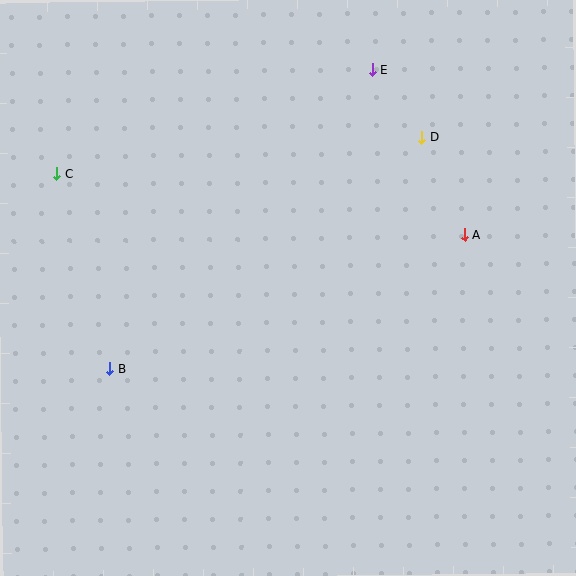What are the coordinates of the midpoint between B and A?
The midpoint between B and A is at (287, 302).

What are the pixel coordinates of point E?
Point E is at (372, 70).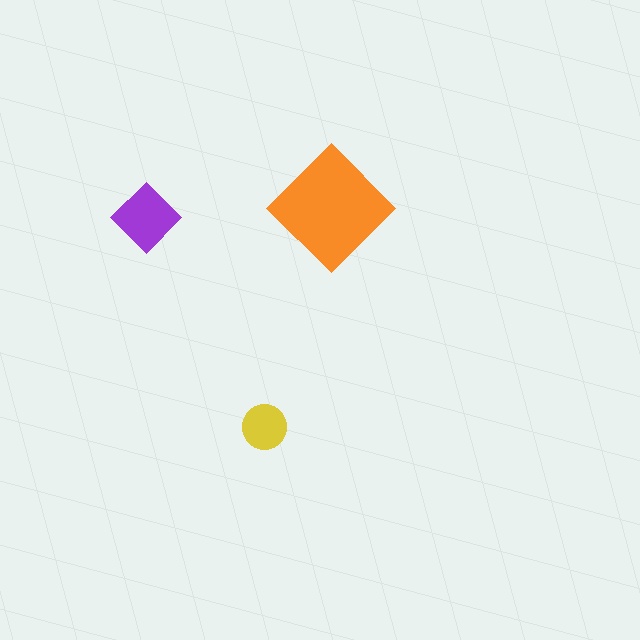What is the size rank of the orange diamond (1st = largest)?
1st.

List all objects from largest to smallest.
The orange diamond, the purple diamond, the yellow circle.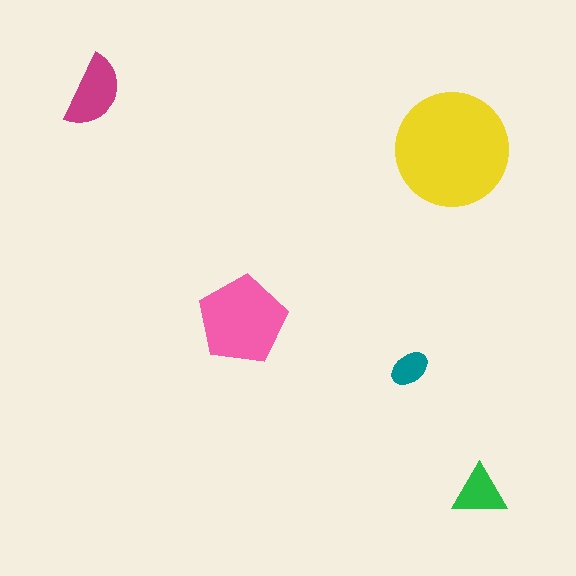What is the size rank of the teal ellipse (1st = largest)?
5th.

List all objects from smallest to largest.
The teal ellipse, the green triangle, the magenta semicircle, the pink pentagon, the yellow circle.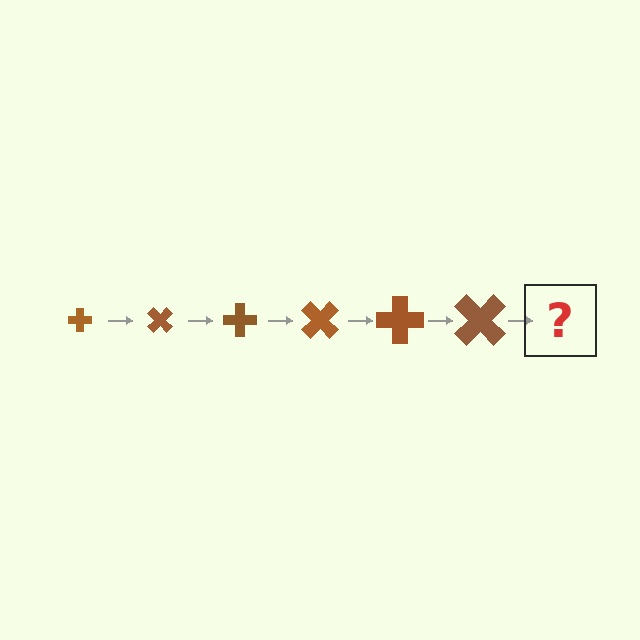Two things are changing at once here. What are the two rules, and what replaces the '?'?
The two rules are that the cross grows larger each step and it rotates 45 degrees each step. The '?' should be a cross, larger than the previous one and rotated 270 degrees from the start.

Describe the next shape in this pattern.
It should be a cross, larger than the previous one and rotated 270 degrees from the start.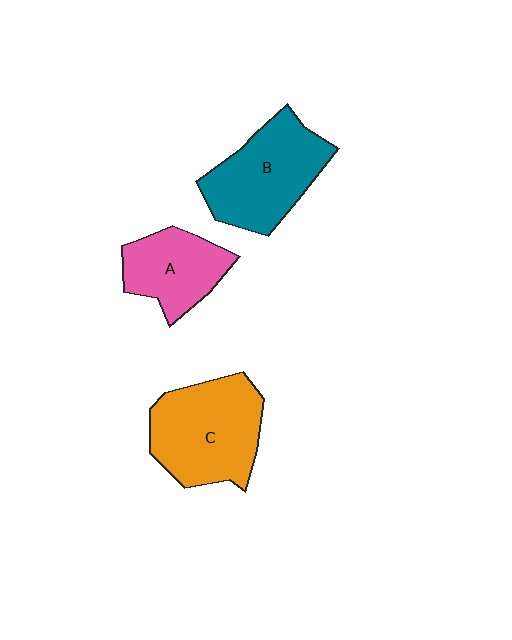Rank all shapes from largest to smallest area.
From largest to smallest: C (orange), B (teal), A (pink).